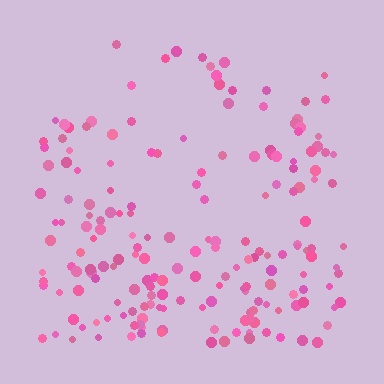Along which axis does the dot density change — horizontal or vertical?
Vertical.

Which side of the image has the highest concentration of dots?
The bottom.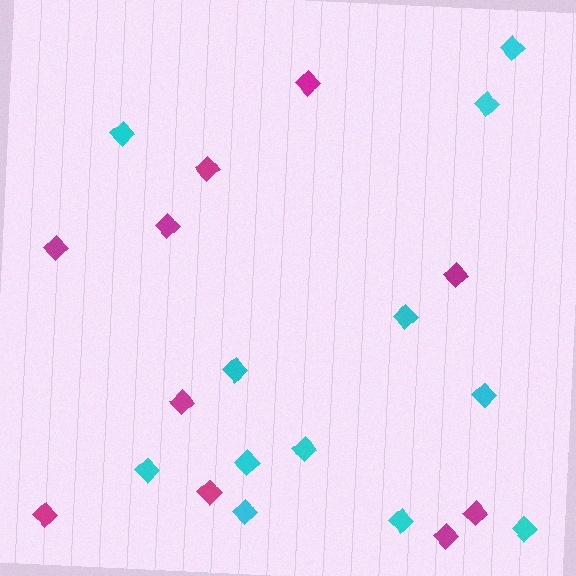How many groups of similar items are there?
There are 2 groups: one group of cyan diamonds (12) and one group of magenta diamonds (10).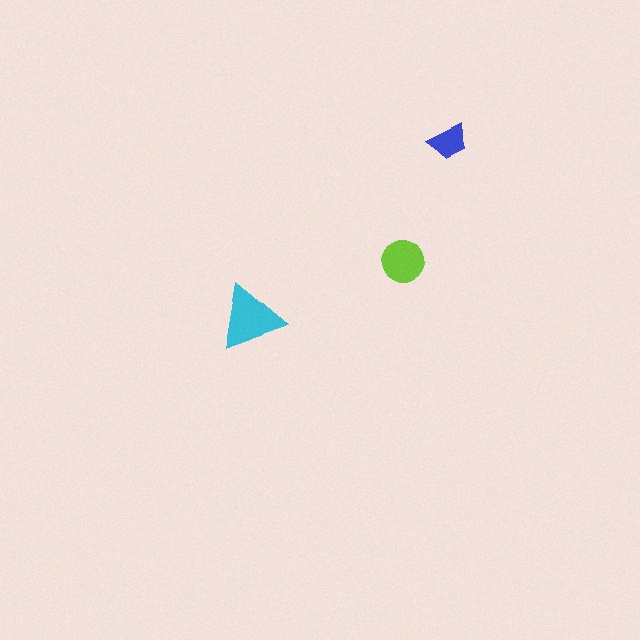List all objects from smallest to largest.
The blue trapezoid, the lime circle, the cyan triangle.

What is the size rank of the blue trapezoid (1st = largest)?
3rd.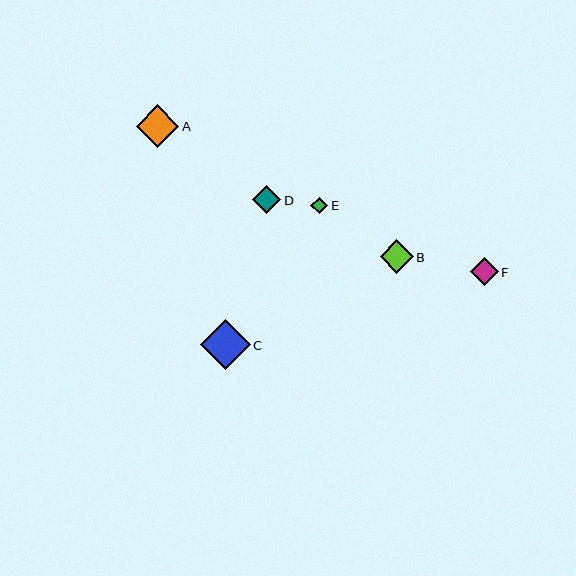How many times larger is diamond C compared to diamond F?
Diamond C is approximately 1.8 times the size of diamond F.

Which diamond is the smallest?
Diamond E is the smallest with a size of approximately 17 pixels.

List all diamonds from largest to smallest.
From largest to smallest: C, A, B, D, F, E.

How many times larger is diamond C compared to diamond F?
Diamond C is approximately 1.8 times the size of diamond F.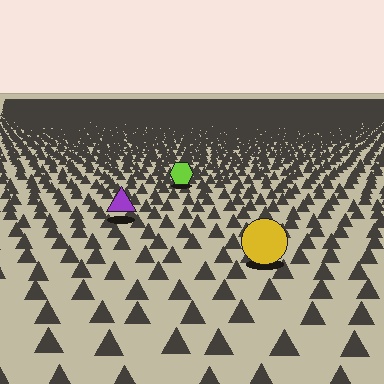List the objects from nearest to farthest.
From nearest to farthest: the yellow circle, the purple triangle, the lime hexagon.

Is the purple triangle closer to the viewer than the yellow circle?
No. The yellow circle is closer — you can tell from the texture gradient: the ground texture is coarser near it.